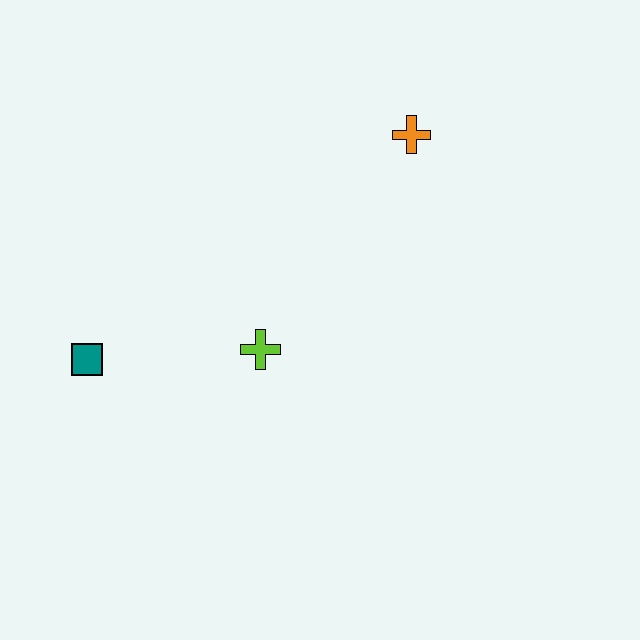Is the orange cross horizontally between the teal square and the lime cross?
No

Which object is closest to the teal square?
The lime cross is closest to the teal square.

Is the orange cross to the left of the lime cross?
No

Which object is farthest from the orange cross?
The teal square is farthest from the orange cross.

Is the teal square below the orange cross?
Yes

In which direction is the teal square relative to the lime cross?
The teal square is to the left of the lime cross.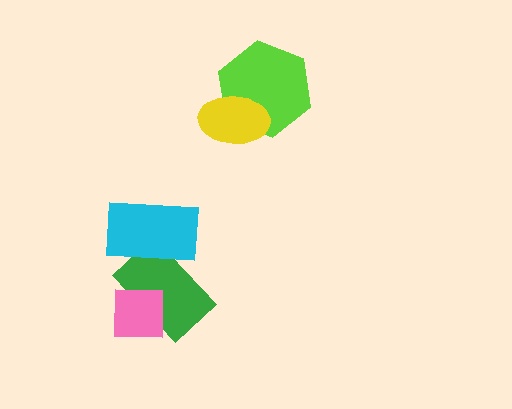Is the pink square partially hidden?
No, no other shape covers it.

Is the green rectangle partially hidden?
Yes, it is partially covered by another shape.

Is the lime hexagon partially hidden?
Yes, it is partially covered by another shape.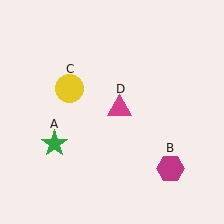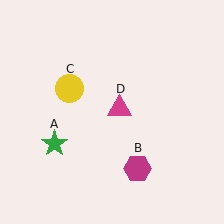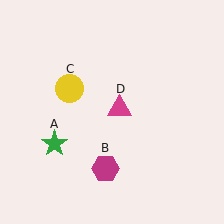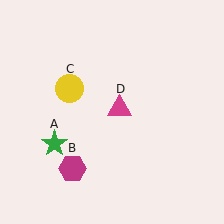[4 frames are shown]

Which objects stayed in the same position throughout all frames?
Green star (object A) and yellow circle (object C) and magenta triangle (object D) remained stationary.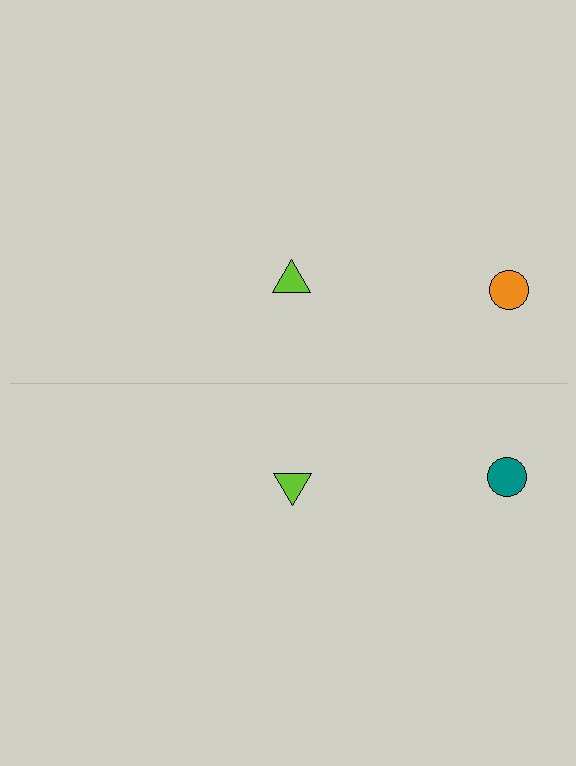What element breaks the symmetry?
The teal circle on the bottom side breaks the symmetry — its mirror counterpart is orange.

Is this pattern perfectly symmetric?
No, the pattern is not perfectly symmetric. The teal circle on the bottom side breaks the symmetry — its mirror counterpart is orange.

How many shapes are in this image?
There are 4 shapes in this image.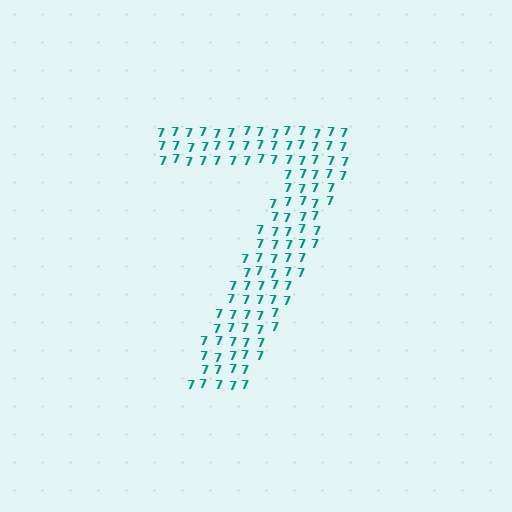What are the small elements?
The small elements are digit 7's.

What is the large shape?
The large shape is the digit 7.